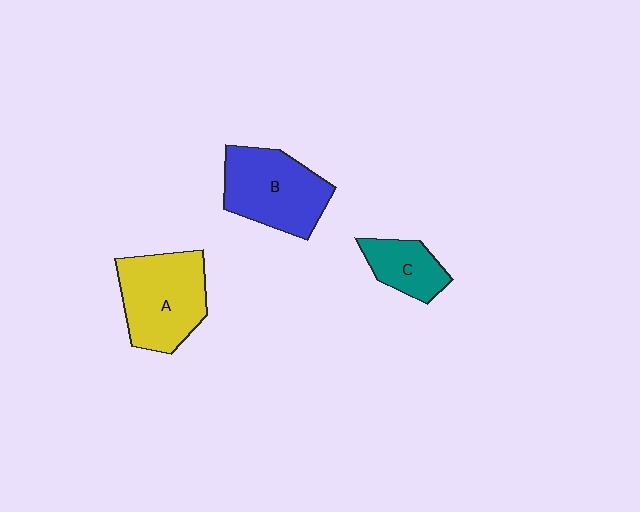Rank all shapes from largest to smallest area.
From largest to smallest: A (yellow), B (blue), C (teal).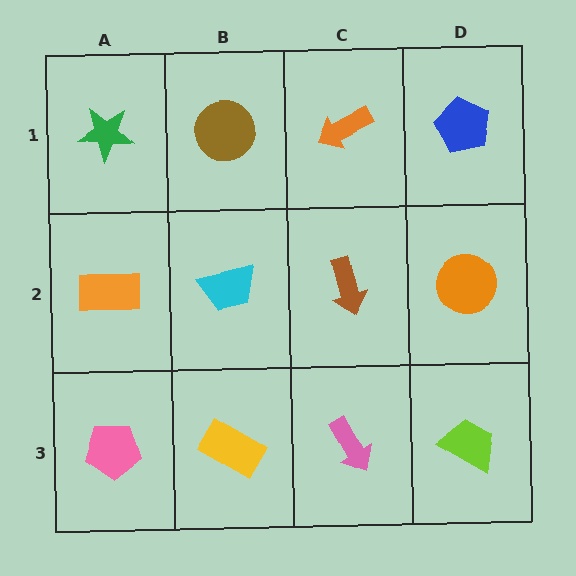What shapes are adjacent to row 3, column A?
An orange rectangle (row 2, column A), a yellow rectangle (row 3, column B).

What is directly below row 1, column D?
An orange circle.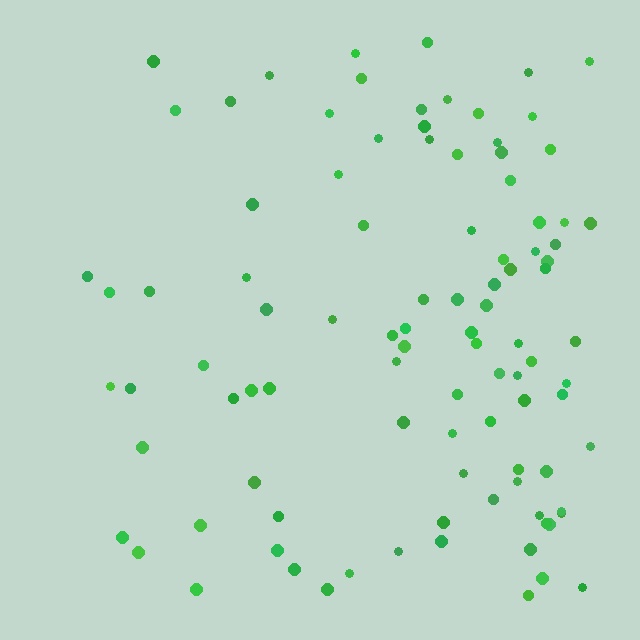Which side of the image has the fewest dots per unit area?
The left.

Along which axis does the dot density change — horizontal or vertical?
Horizontal.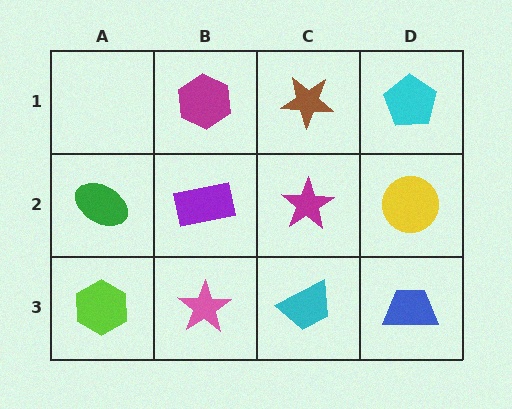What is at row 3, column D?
A blue trapezoid.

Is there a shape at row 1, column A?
No, that cell is empty.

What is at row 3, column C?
A cyan trapezoid.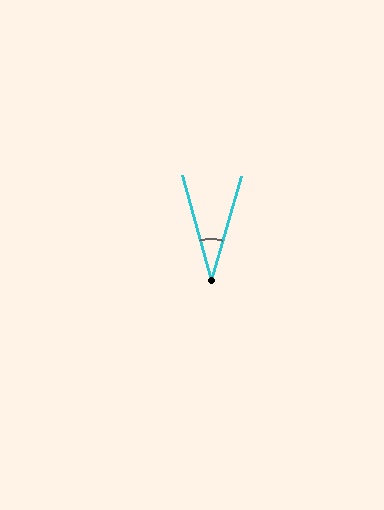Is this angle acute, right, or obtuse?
It is acute.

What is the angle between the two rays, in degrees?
Approximately 31 degrees.